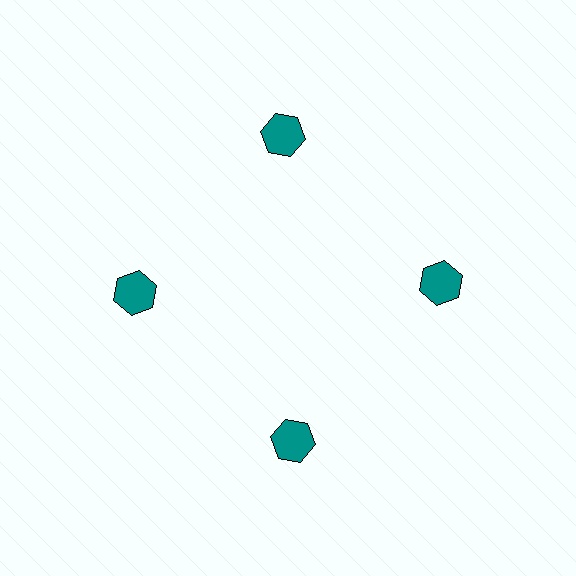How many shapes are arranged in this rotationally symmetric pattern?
There are 4 shapes, arranged in 4 groups of 1.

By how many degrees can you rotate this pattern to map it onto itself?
The pattern maps onto itself every 90 degrees of rotation.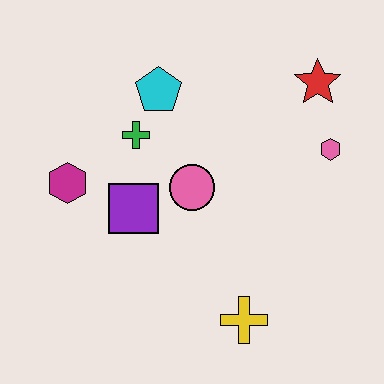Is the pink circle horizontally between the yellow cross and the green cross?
Yes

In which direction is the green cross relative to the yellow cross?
The green cross is above the yellow cross.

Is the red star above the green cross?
Yes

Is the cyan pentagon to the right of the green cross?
Yes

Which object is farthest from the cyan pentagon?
The yellow cross is farthest from the cyan pentagon.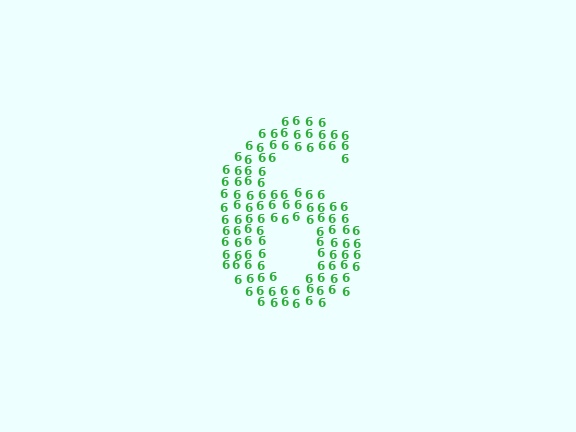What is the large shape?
The large shape is the digit 6.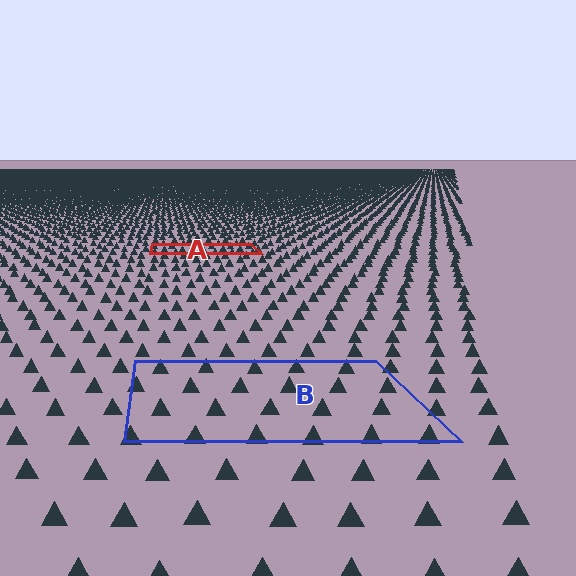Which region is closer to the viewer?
Region B is closer. The texture elements there are larger and more spread out.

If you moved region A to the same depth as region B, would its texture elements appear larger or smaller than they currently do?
They would appear larger. At a closer depth, the same texture elements are projected at a bigger on-screen size.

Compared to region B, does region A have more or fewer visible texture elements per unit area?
Region A has more texture elements per unit area — they are packed more densely because it is farther away.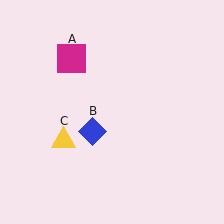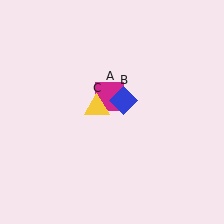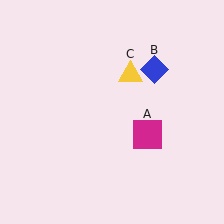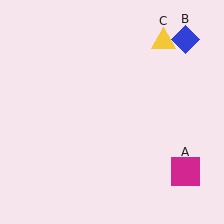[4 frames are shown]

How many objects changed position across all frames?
3 objects changed position: magenta square (object A), blue diamond (object B), yellow triangle (object C).